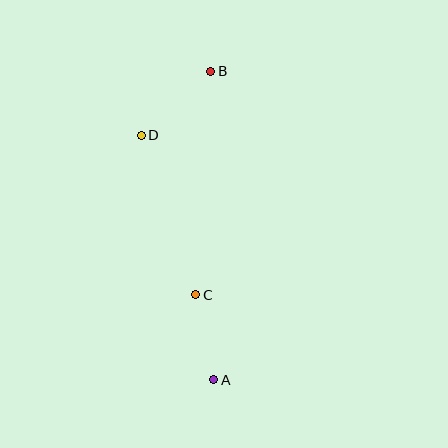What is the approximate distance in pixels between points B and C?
The distance between B and C is approximately 224 pixels.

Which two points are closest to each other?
Points A and C are closest to each other.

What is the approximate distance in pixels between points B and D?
The distance between B and D is approximately 94 pixels.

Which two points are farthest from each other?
Points A and B are farthest from each other.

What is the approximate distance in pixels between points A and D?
The distance between A and D is approximately 255 pixels.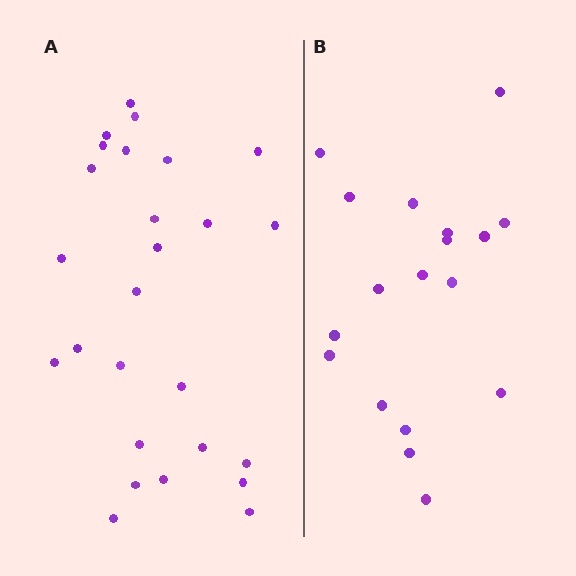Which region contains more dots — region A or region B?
Region A (the left region) has more dots.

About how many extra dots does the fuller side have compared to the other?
Region A has roughly 8 or so more dots than region B.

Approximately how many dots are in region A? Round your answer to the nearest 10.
About 30 dots. (The exact count is 26, which rounds to 30.)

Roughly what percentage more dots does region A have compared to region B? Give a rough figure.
About 45% more.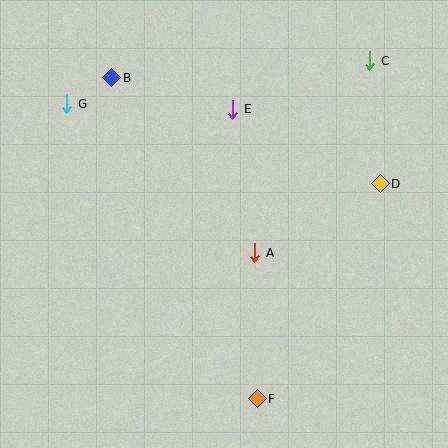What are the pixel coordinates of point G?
Point G is at (67, 104).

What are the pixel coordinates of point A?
Point A is at (255, 253).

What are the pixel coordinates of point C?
Point C is at (370, 61).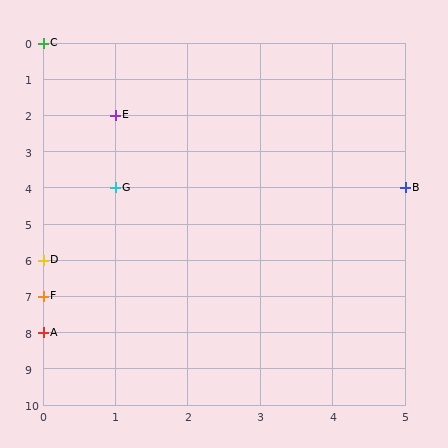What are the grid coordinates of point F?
Point F is at grid coordinates (0, 7).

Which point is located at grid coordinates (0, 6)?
Point D is at (0, 6).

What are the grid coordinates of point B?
Point B is at grid coordinates (5, 4).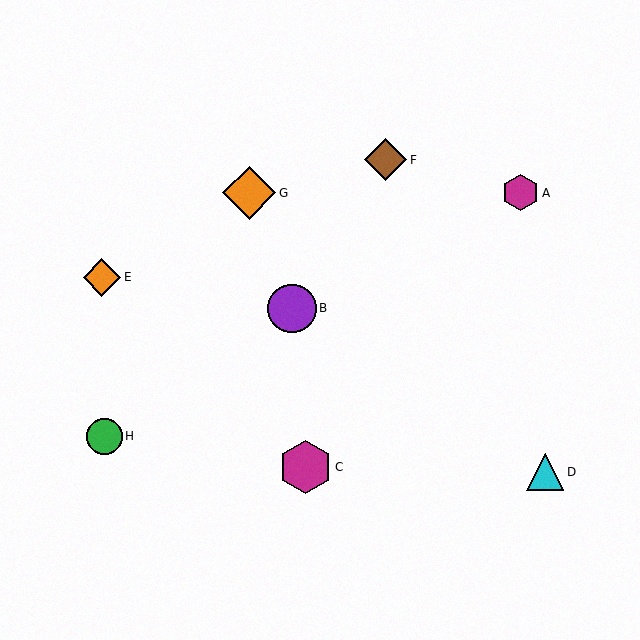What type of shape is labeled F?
Shape F is a brown diamond.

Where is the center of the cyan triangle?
The center of the cyan triangle is at (545, 472).